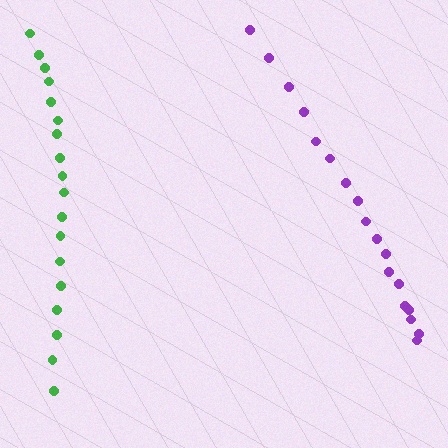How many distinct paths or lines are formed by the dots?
There are 2 distinct paths.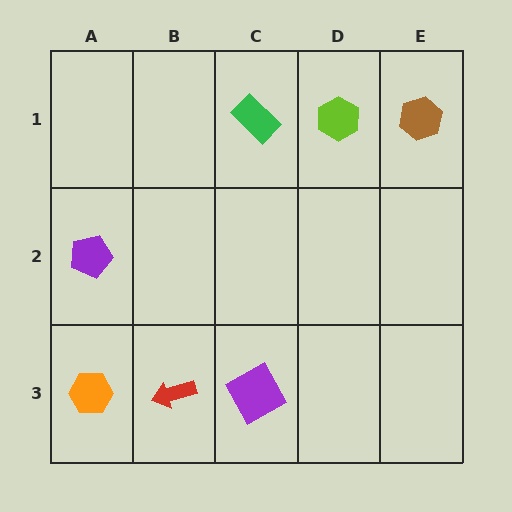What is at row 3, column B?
A red arrow.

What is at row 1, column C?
A green rectangle.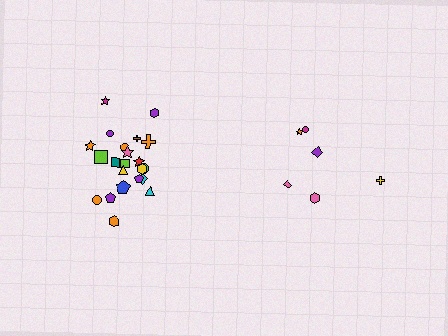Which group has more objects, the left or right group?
The left group.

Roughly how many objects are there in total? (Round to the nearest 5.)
Roughly 30 objects in total.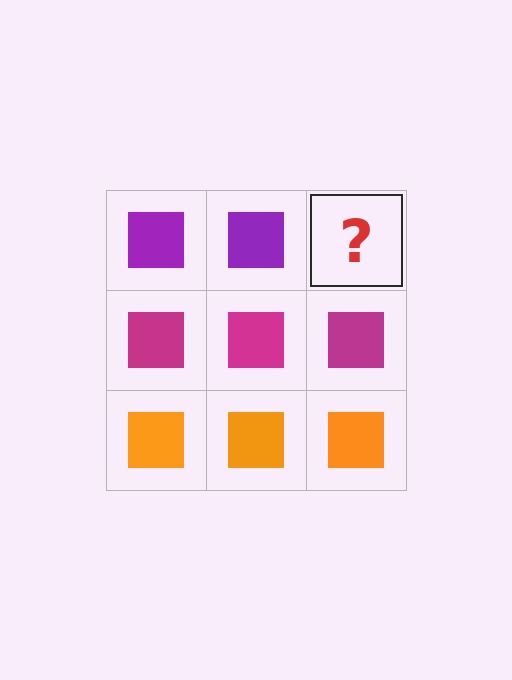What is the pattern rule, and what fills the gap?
The rule is that each row has a consistent color. The gap should be filled with a purple square.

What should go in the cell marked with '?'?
The missing cell should contain a purple square.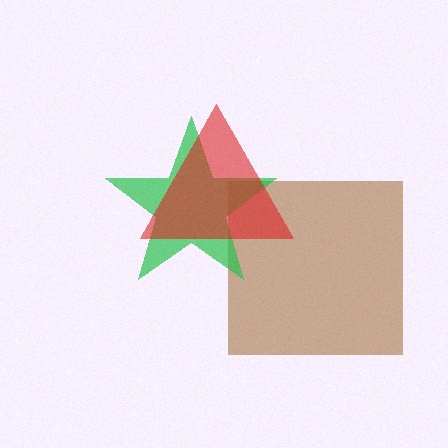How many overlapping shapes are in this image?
There are 3 overlapping shapes in the image.